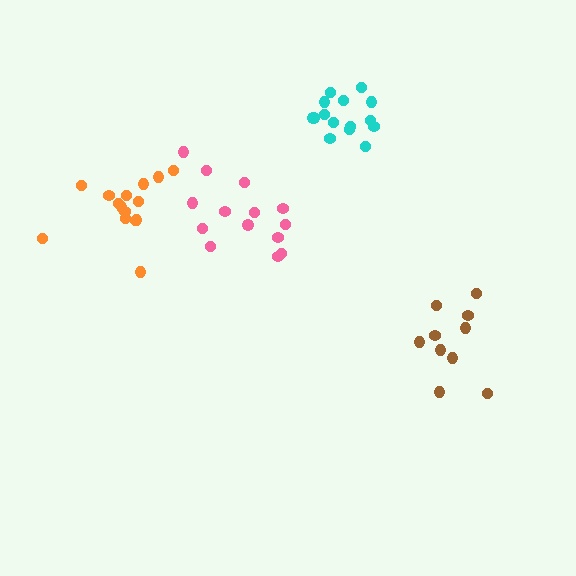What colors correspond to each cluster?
The clusters are colored: cyan, brown, orange, pink.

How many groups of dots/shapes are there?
There are 4 groups.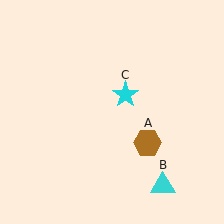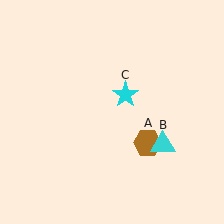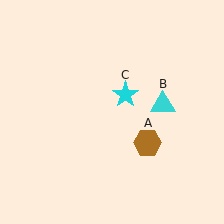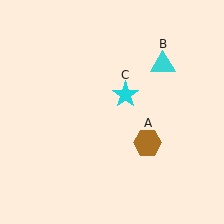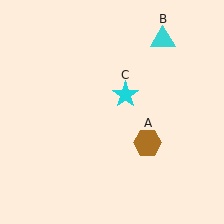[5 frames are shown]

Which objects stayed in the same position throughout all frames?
Brown hexagon (object A) and cyan star (object C) remained stationary.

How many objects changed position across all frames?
1 object changed position: cyan triangle (object B).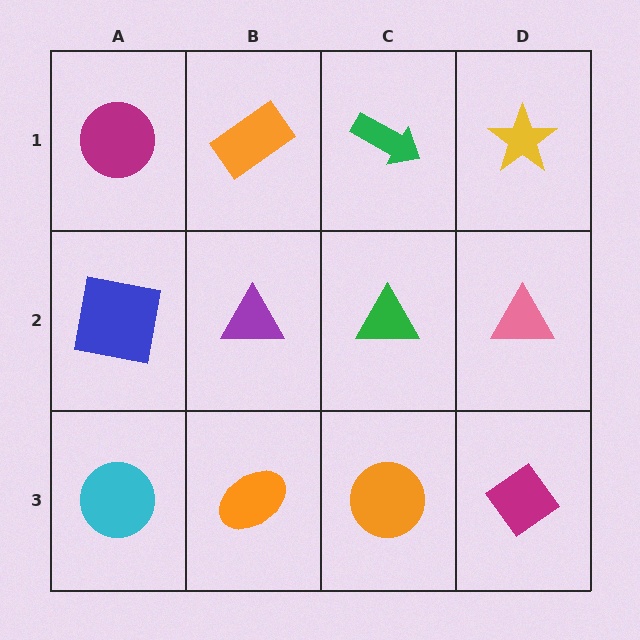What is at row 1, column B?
An orange rectangle.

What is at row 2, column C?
A green triangle.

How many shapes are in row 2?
4 shapes.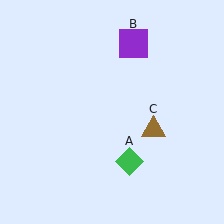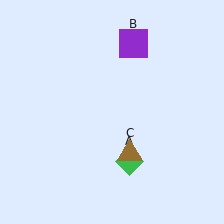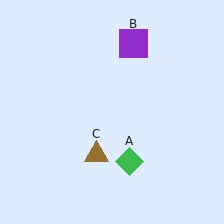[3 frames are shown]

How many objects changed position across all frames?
1 object changed position: brown triangle (object C).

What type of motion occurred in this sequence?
The brown triangle (object C) rotated clockwise around the center of the scene.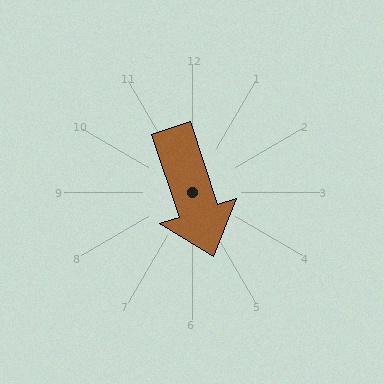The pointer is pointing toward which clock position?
Roughly 5 o'clock.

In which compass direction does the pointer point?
South.